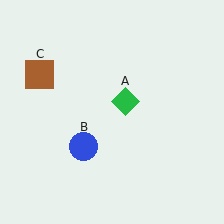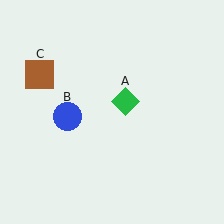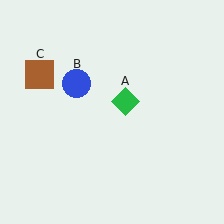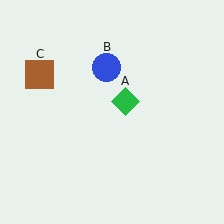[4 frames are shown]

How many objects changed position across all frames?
1 object changed position: blue circle (object B).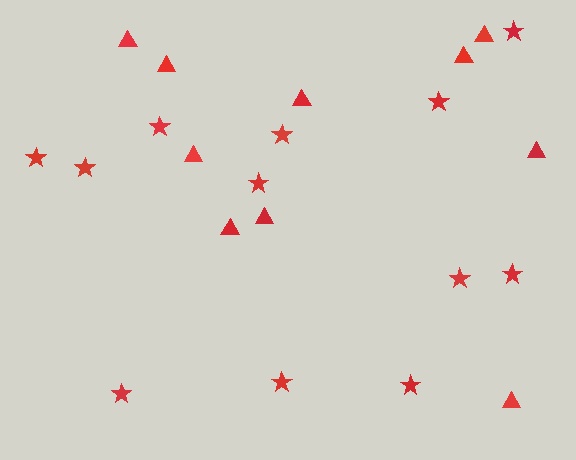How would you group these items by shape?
There are 2 groups: one group of stars (12) and one group of triangles (10).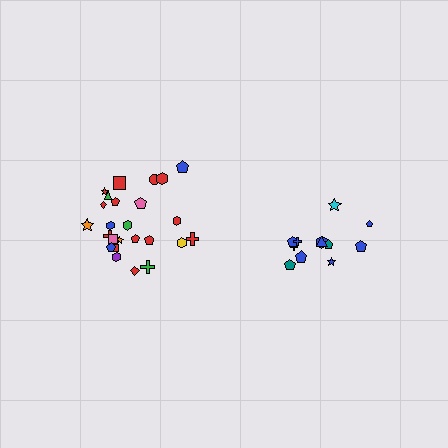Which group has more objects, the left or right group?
The left group.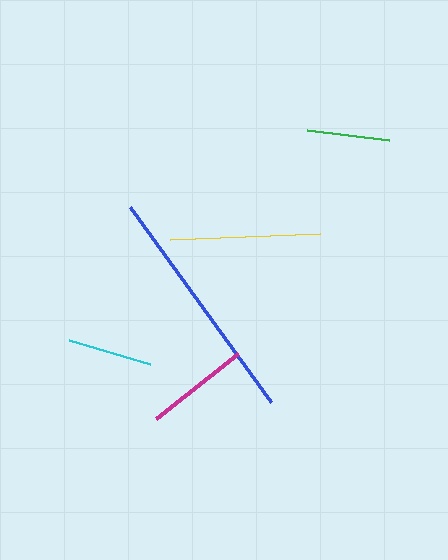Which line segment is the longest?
The blue line is the longest at approximately 240 pixels.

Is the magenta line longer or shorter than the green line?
The magenta line is longer than the green line.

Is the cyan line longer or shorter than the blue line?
The blue line is longer than the cyan line.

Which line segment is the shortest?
The green line is the shortest at approximately 83 pixels.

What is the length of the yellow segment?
The yellow segment is approximately 151 pixels long.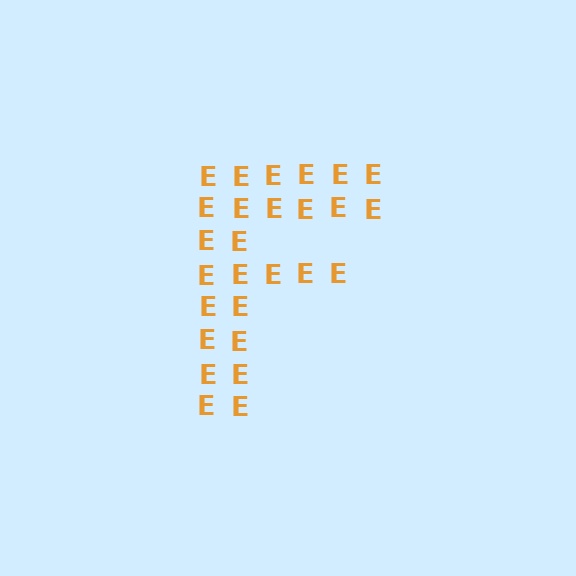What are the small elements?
The small elements are letter E's.